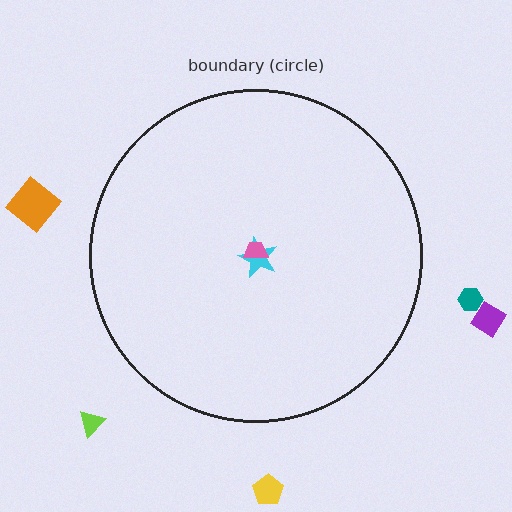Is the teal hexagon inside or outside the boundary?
Outside.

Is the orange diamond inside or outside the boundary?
Outside.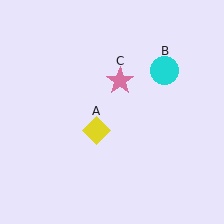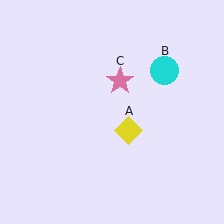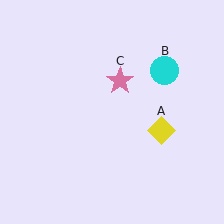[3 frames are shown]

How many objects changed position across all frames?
1 object changed position: yellow diamond (object A).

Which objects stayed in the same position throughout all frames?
Cyan circle (object B) and pink star (object C) remained stationary.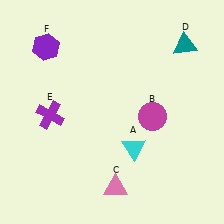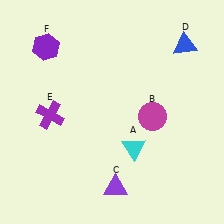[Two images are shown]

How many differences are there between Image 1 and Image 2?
There are 2 differences between the two images.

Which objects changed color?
C changed from pink to purple. D changed from teal to blue.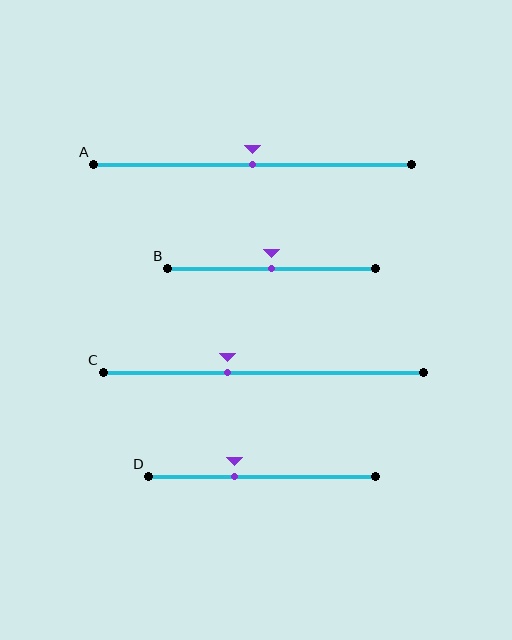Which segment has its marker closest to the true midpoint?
Segment A has its marker closest to the true midpoint.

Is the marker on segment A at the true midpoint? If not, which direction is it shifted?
Yes, the marker on segment A is at the true midpoint.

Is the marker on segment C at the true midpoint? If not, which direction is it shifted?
No, the marker on segment C is shifted to the left by about 11% of the segment length.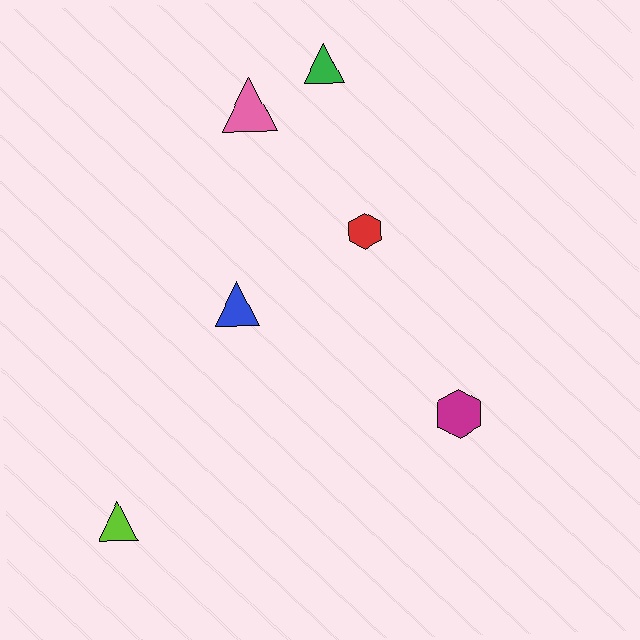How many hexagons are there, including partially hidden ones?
There are 2 hexagons.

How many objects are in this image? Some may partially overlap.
There are 6 objects.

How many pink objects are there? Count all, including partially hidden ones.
There is 1 pink object.